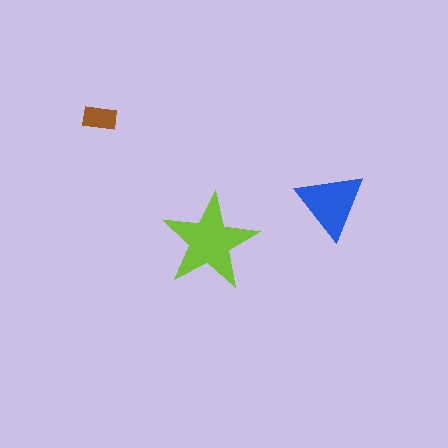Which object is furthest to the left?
The brown rectangle is leftmost.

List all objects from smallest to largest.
The brown rectangle, the blue triangle, the lime star.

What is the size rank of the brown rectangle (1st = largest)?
3rd.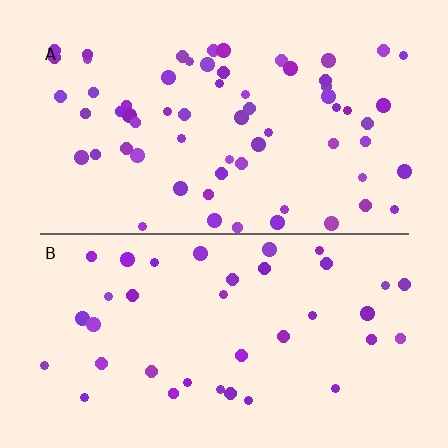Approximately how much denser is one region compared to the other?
Approximately 1.7× — region A over region B.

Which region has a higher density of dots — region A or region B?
A (the top).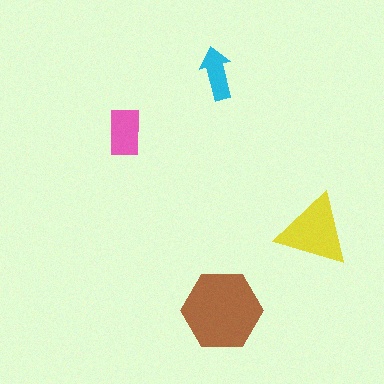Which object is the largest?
The brown hexagon.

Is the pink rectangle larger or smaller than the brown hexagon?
Smaller.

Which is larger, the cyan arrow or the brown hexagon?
The brown hexagon.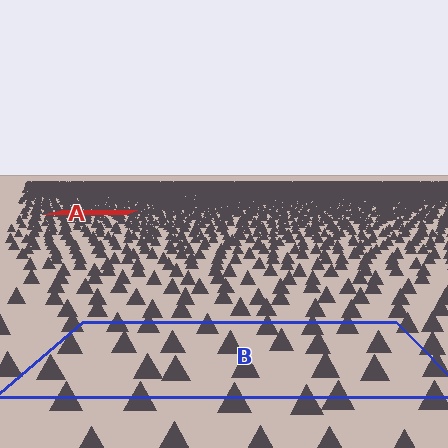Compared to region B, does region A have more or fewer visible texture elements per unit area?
Region A has more texture elements per unit area — they are packed more densely because it is farther away.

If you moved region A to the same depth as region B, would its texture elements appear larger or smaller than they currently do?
They would appear larger. At a closer depth, the same texture elements are projected at a bigger on-screen size.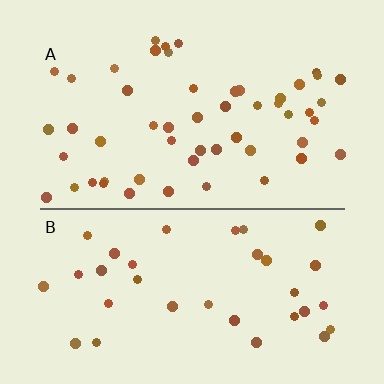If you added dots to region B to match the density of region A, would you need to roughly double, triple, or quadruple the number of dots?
Approximately double.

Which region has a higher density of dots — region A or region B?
A (the top).